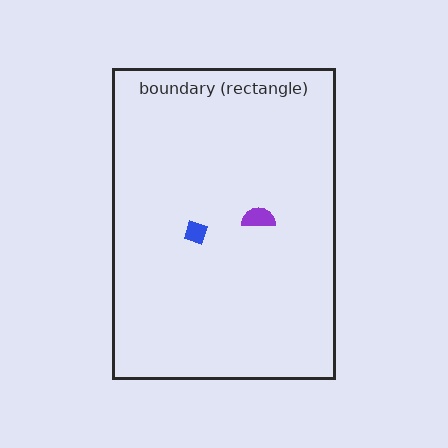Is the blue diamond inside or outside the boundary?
Inside.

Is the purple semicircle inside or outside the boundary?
Inside.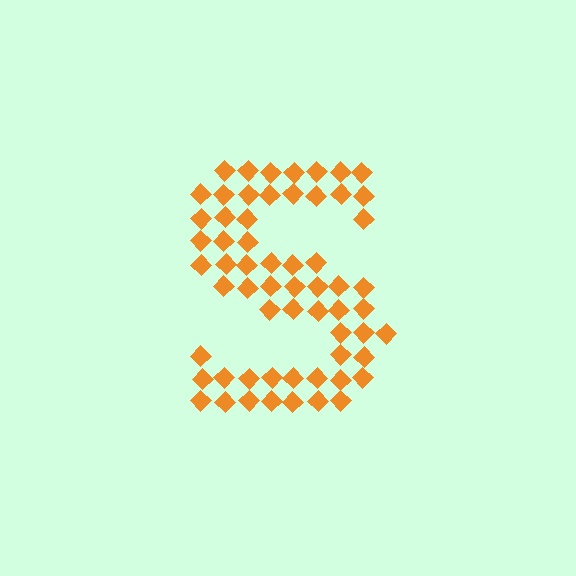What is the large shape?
The large shape is the letter S.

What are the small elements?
The small elements are diamonds.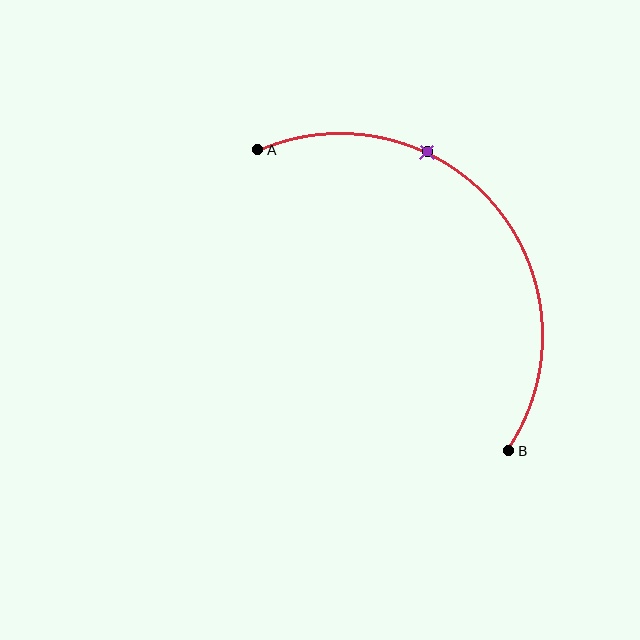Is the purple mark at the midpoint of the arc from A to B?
No. The purple mark lies on the arc but is closer to endpoint A. The arc midpoint would be at the point on the curve equidistant along the arc from both A and B.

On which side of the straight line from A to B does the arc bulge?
The arc bulges above and to the right of the straight line connecting A and B.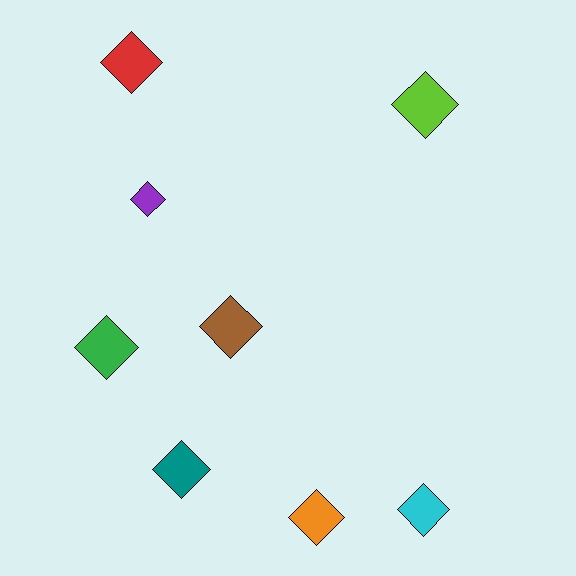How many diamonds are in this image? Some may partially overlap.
There are 8 diamonds.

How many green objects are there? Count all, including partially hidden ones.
There is 1 green object.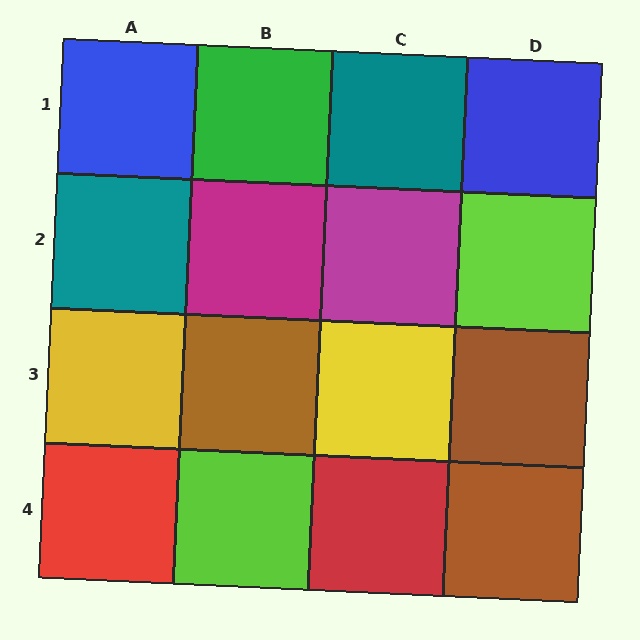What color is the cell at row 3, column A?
Yellow.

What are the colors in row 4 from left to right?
Red, lime, red, brown.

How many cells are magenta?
2 cells are magenta.